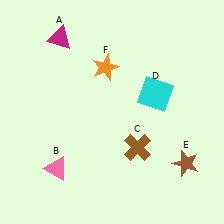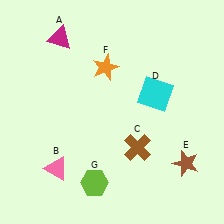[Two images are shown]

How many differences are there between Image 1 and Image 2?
There is 1 difference between the two images.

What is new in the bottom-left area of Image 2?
A lime hexagon (G) was added in the bottom-left area of Image 2.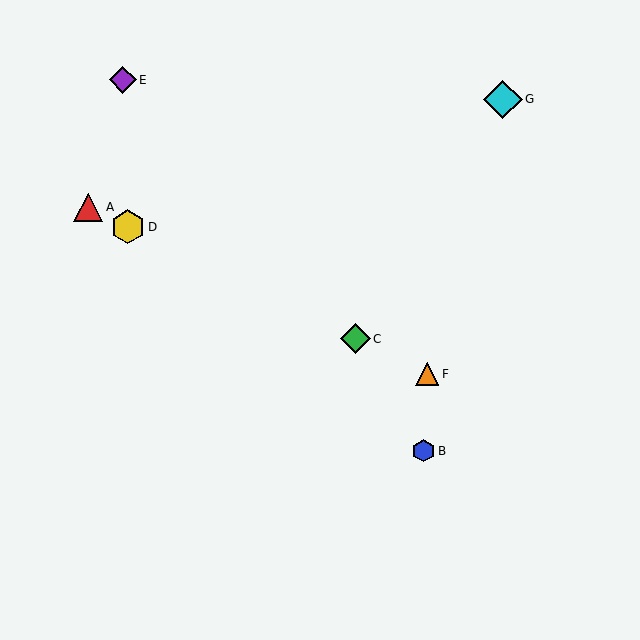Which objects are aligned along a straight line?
Objects A, C, D, F are aligned along a straight line.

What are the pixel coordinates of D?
Object D is at (128, 227).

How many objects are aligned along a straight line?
4 objects (A, C, D, F) are aligned along a straight line.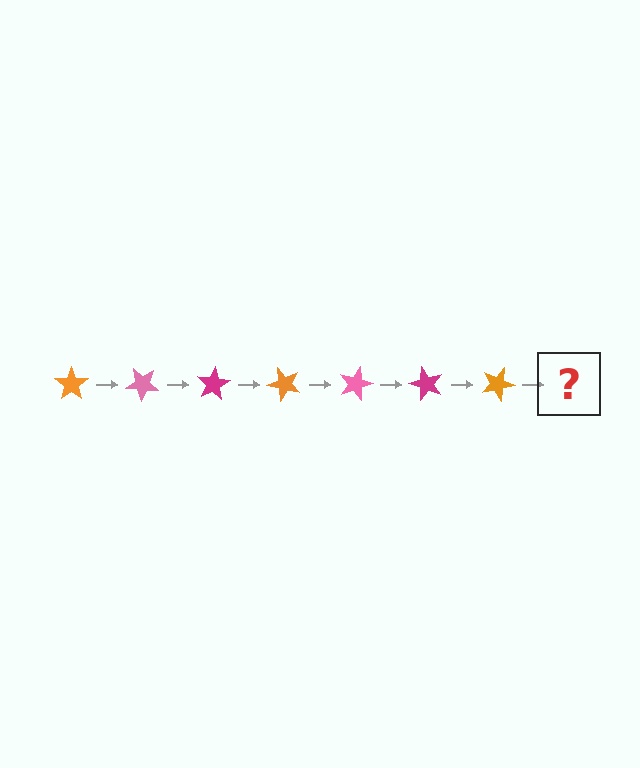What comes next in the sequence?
The next element should be a pink star, rotated 280 degrees from the start.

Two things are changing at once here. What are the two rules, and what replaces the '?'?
The two rules are that it rotates 40 degrees each step and the color cycles through orange, pink, and magenta. The '?' should be a pink star, rotated 280 degrees from the start.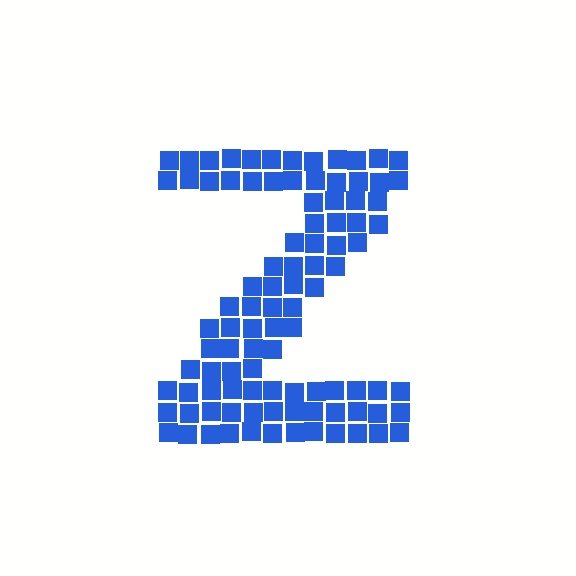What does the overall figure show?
The overall figure shows the letter Z.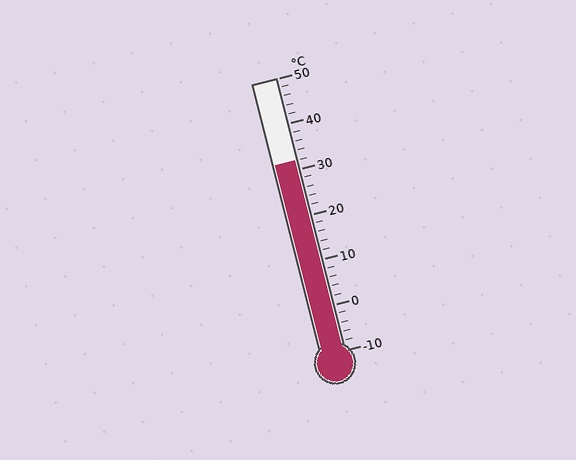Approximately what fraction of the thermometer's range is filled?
The thermometer is filled to approximately 70% of its range.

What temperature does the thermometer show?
The thermometer shows approximately 32°C.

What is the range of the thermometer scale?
The thermometer scale ranges from -10°C to 50°C.